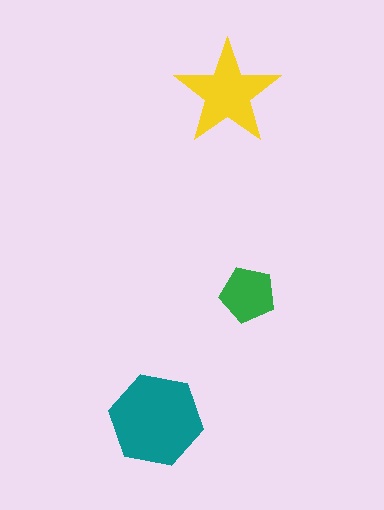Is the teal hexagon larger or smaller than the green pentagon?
Larger.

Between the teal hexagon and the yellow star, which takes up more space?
The teal hexagon.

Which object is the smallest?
The green pentagon.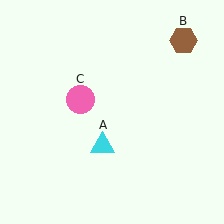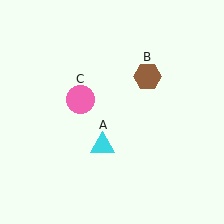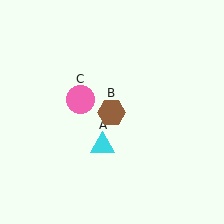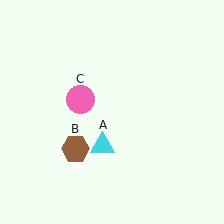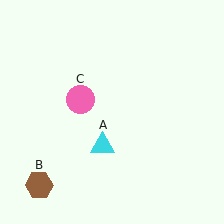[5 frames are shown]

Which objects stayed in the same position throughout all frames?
Cyan triangle (object A) and pink circle (object C) remained stationary.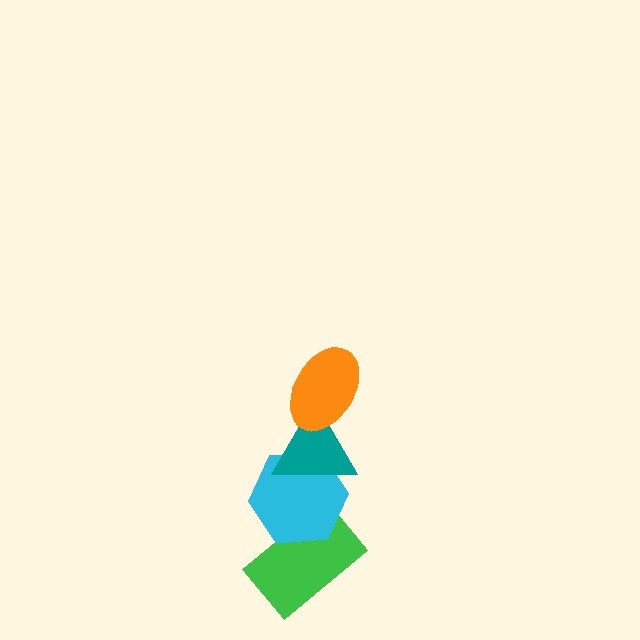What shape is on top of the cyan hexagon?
The teal triangle is on top of the cyan hexagon.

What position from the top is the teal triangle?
The teal triangle is 2nd from the top.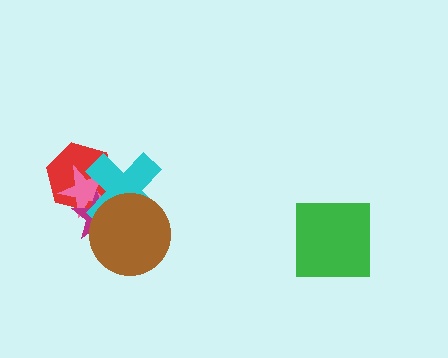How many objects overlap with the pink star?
3 objects overlap with the pink star.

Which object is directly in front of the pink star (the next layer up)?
The magenta star is directly in front of the pink star.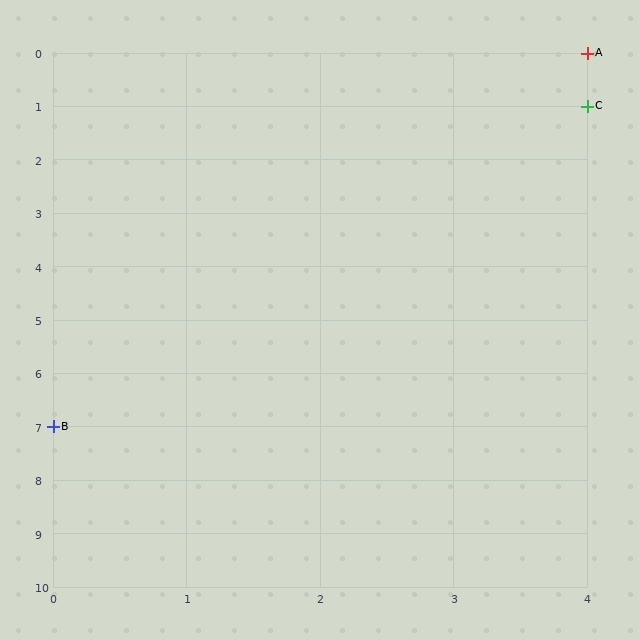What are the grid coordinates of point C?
Point C is at grid coordinates (4, 1).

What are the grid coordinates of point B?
Point B is at grid coordinates (0, 7).